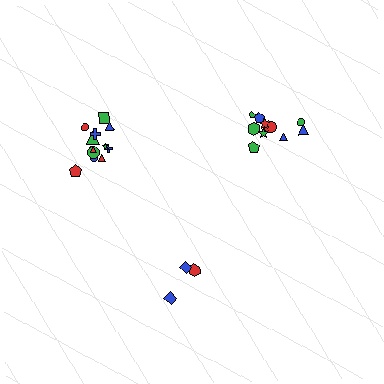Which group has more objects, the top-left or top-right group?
The top-left group.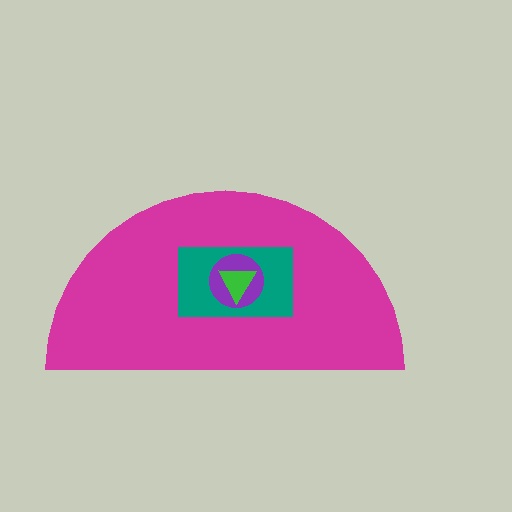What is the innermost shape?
The green triangle.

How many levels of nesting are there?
4.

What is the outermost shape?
The magenta semicircle.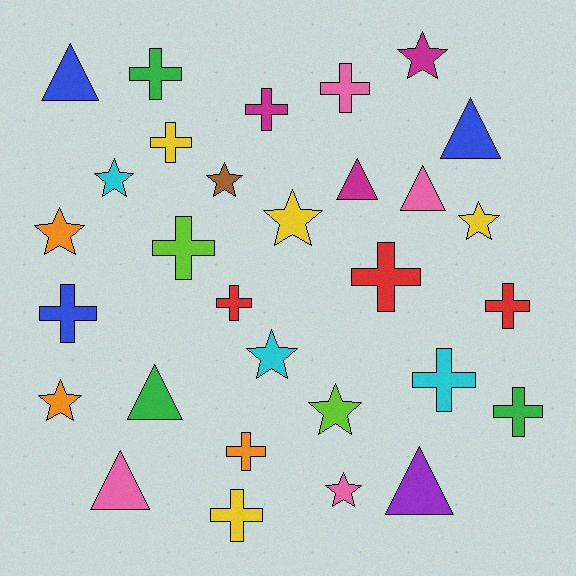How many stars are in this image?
There are 10 stars.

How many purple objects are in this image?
There is 1 purple object.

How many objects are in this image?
There are 30 objects.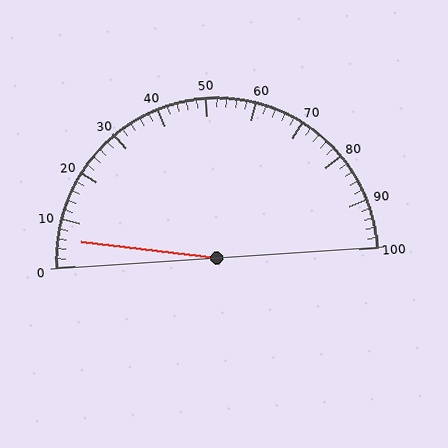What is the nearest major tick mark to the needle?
The nearest major tick mark is 10.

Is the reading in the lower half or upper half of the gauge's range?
The reading is in the lower half of the range (0 to 100).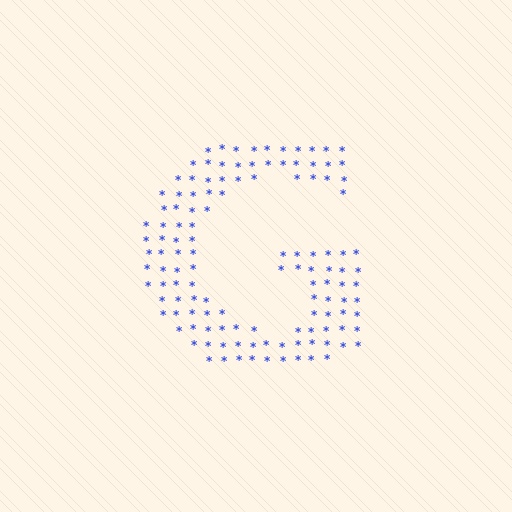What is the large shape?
The large shape is the letter G.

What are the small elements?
The small elements are asterisks.